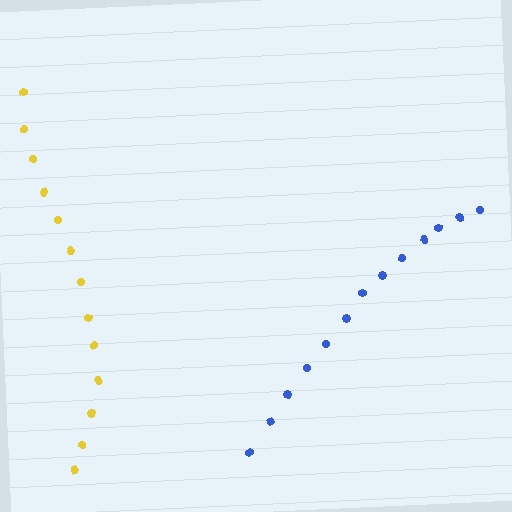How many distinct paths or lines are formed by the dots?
There are 2 distinct paths.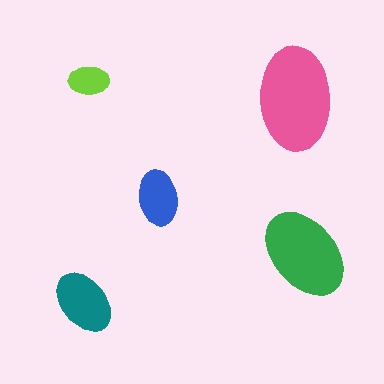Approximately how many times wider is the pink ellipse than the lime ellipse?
About 2.5 times wider.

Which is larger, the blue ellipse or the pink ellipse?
The pink one.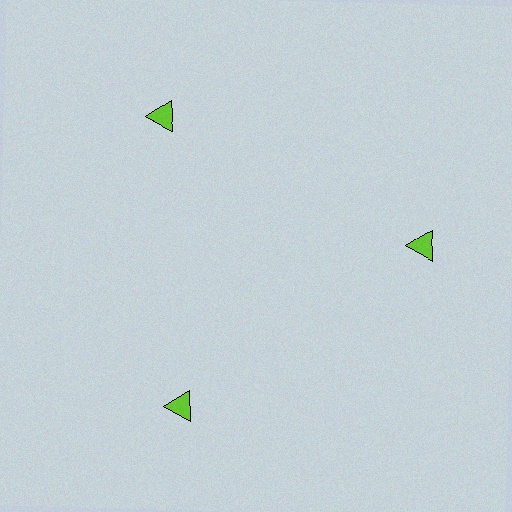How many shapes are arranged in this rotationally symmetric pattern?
There are 3 shapes, arranged in 3 groups of 1.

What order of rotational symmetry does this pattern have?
This pattern has 3-fold rotational symmetry.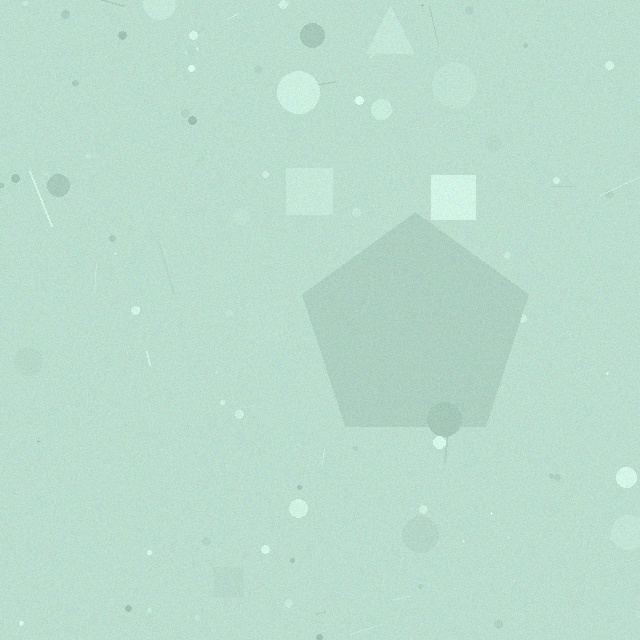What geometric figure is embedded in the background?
A pentagon is embedded in the background.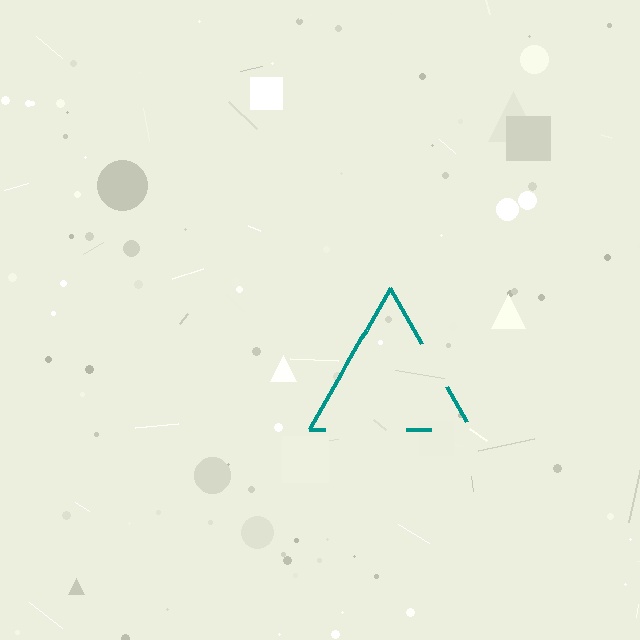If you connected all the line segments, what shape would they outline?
They would outline a triangle.